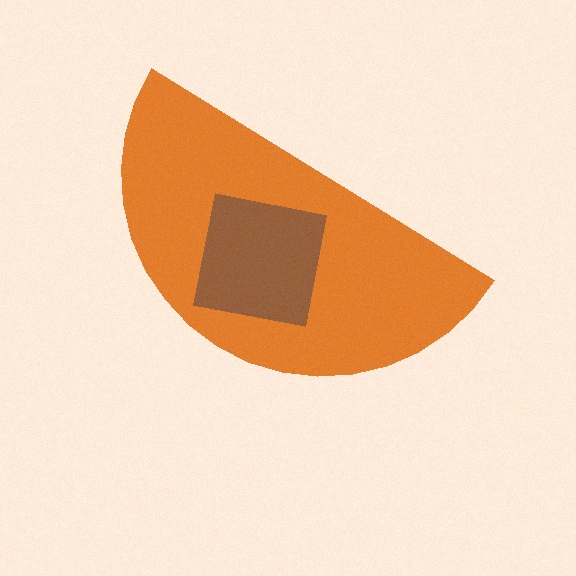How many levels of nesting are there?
2.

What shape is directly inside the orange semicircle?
The brown square.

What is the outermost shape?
The orange semicircle.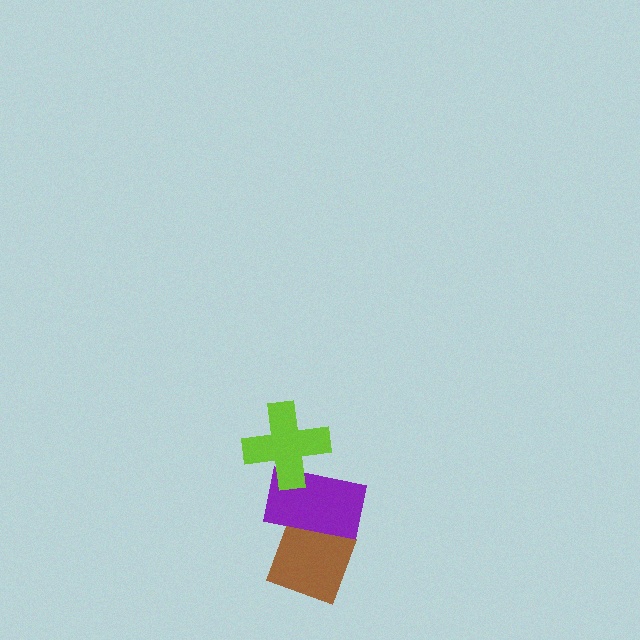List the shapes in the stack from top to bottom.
From top to bottom: the lime cross, the purple rectangle, the brown diamond.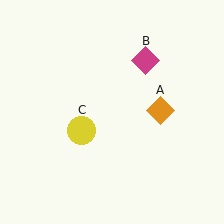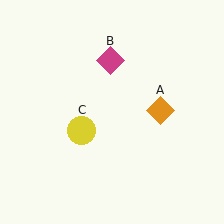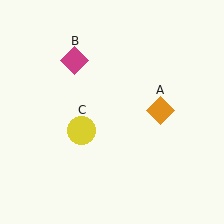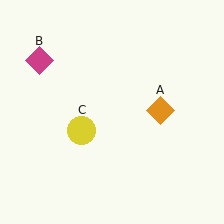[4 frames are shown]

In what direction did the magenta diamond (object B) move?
The magenta diamond (object B) moved left.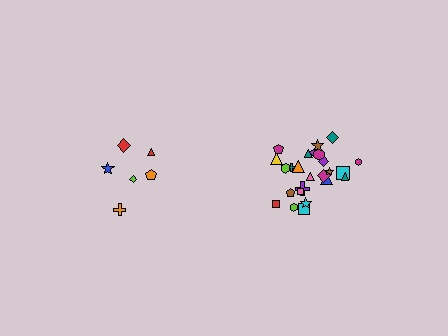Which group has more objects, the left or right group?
The right group.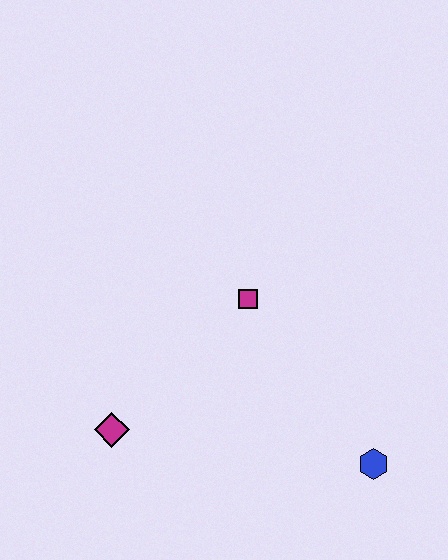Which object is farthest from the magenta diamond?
The blue hexagon is farthest from the magenta diamond.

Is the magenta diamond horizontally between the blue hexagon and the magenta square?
No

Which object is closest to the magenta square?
The magenta diamond is closest to the magenta square.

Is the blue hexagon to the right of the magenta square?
Yes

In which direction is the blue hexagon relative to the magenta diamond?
The blue hexagon is to the right of the magenta diamond.